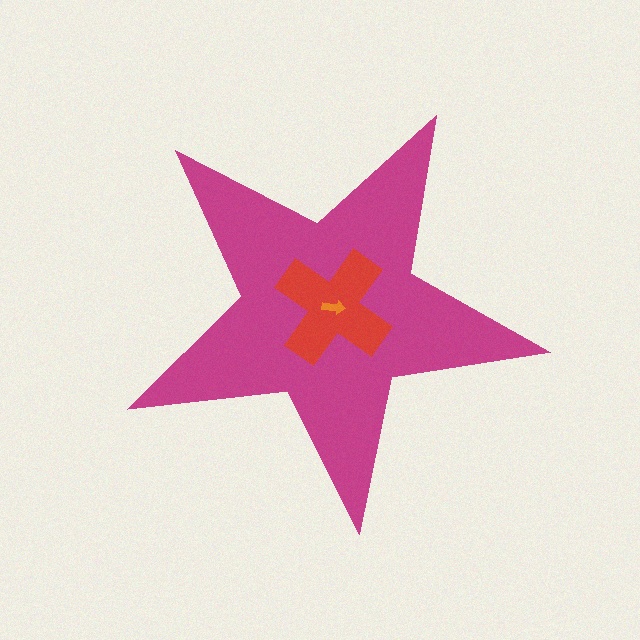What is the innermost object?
The orange arrow.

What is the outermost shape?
The magenta star.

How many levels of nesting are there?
3.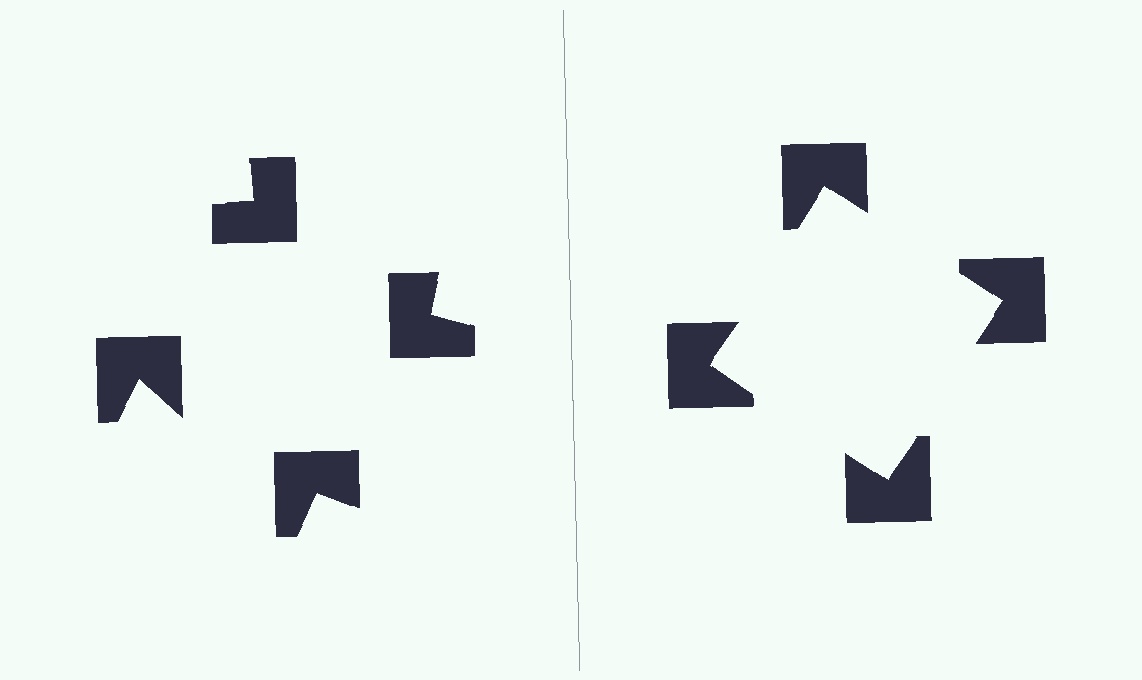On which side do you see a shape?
An illusory square appears on the right side. On the left side the wedge cuts are rotated, so no coherent shape forms.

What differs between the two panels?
The notched squares are positioned identically on both sides; only the wedge orientations differ. On the right they align to a square; on the left they are misaligned.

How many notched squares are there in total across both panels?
8 — 4 on each side.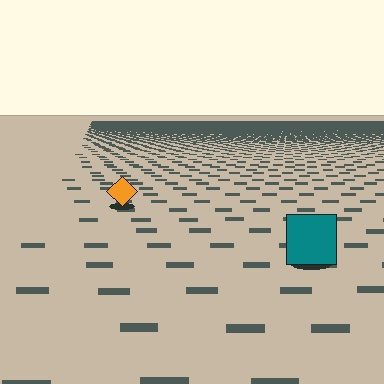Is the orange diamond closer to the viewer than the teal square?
No. The teal square is closer — you can tell from the texture gradient: the ground texture is coarser near it.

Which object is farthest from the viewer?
The orange diamond is farthest from the viewer. It appears smaller and the ground texture around it is denser.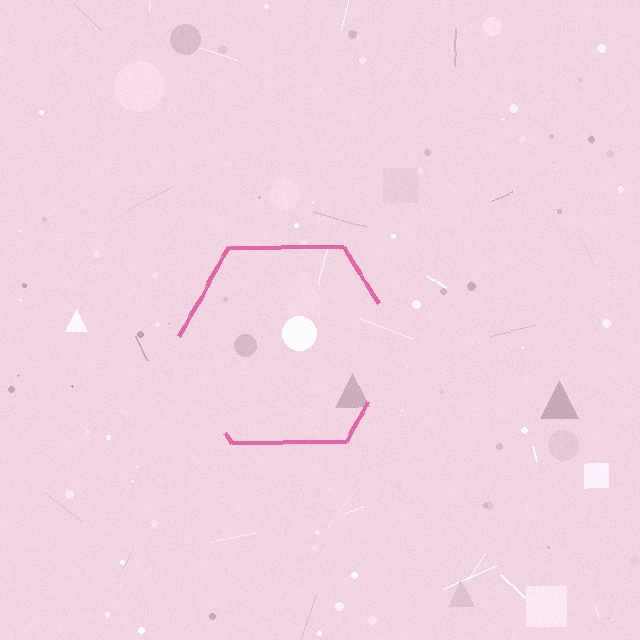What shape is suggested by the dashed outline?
The dashed outline suggests a hexagon.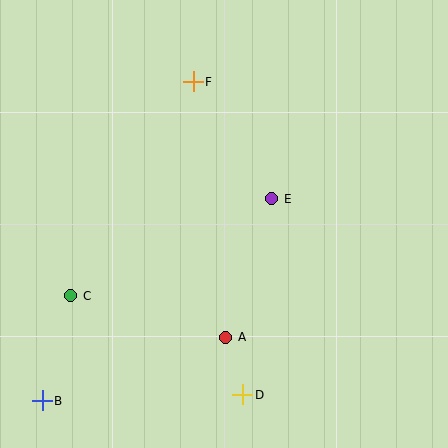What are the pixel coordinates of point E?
Point E is at (272, 199).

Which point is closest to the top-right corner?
Point E is closest to the top-right corner.